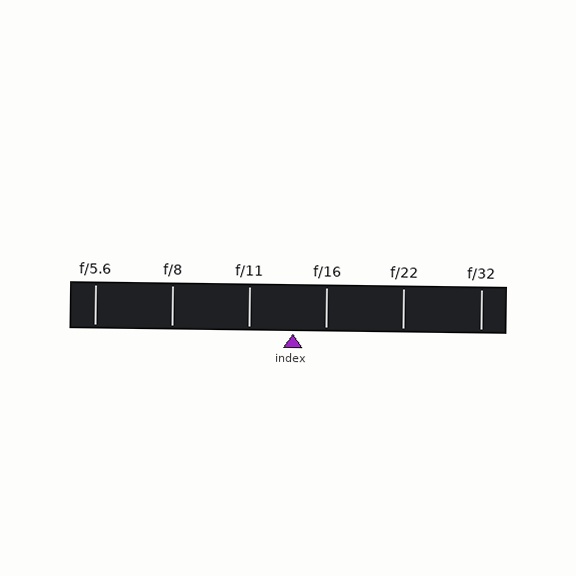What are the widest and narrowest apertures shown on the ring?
The widest aperture shown is f/5.6 and the narrowest is f/32.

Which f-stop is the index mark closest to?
The index mark is closest to f/16.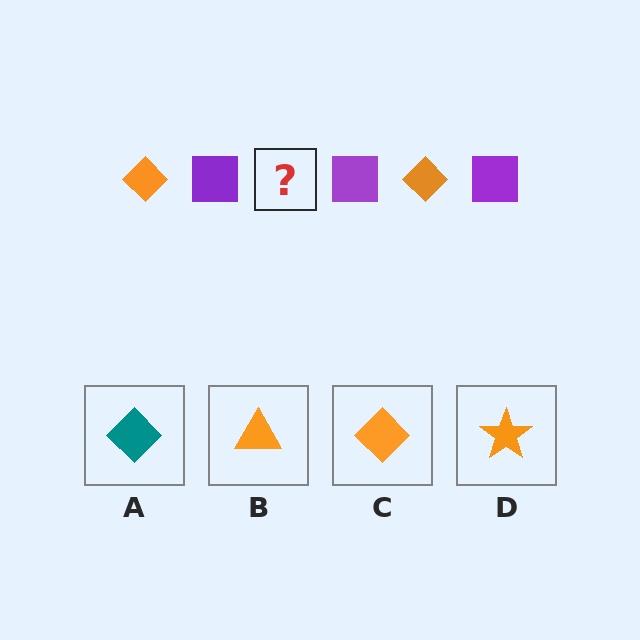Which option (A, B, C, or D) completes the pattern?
C.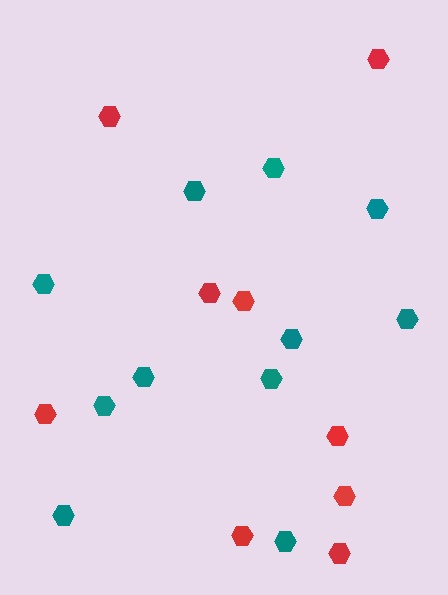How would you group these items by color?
There are 2 groups: one group of red hexagons (9) and one group of teal hexagons (11).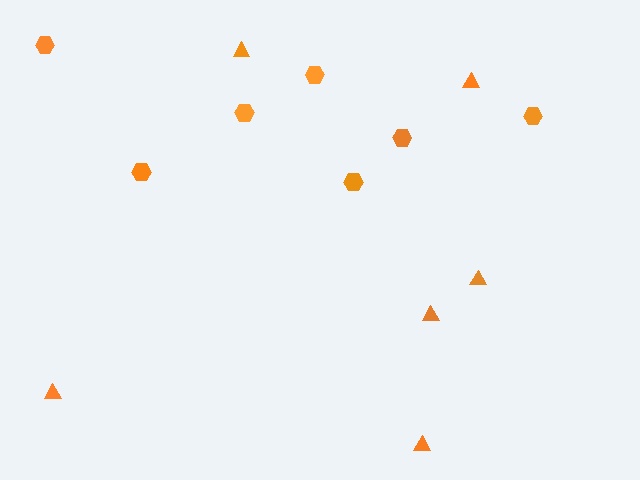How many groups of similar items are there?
There are 2 groups: one group of hexagons (7) and one group of triangles (6).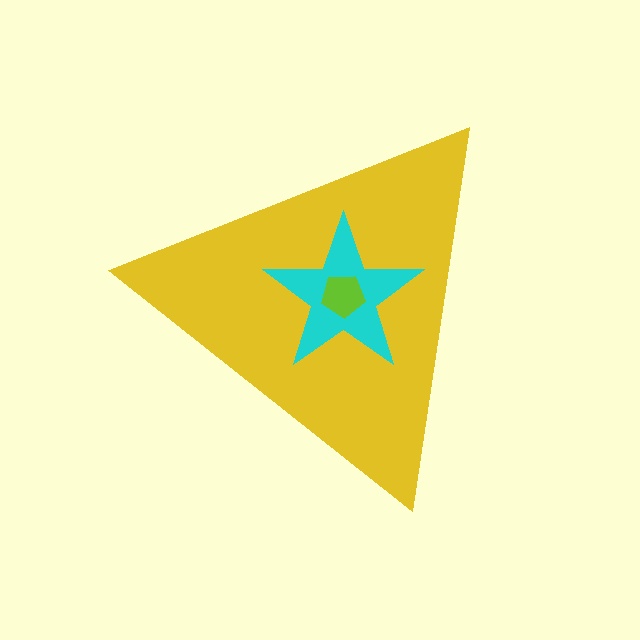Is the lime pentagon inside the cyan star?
Yes.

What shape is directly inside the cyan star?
The lime pentagon.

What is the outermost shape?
The yellow triangle.